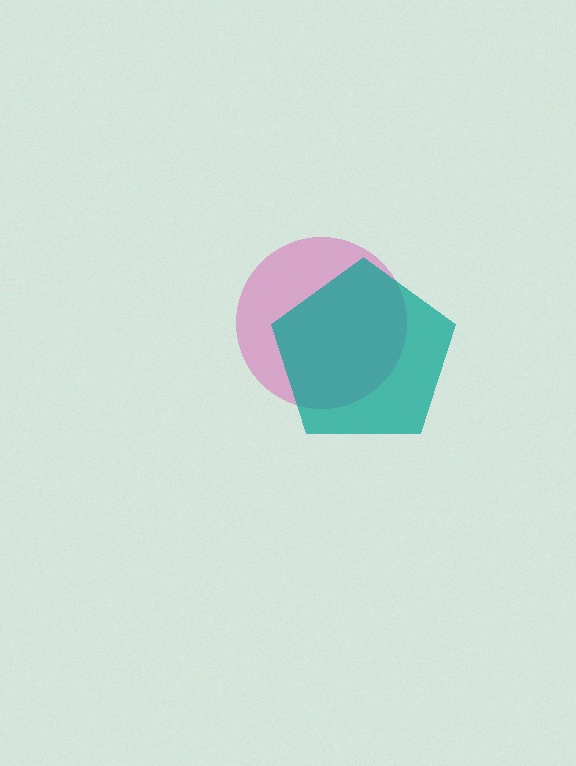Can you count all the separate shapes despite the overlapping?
Yes, there are 2 separate shapes.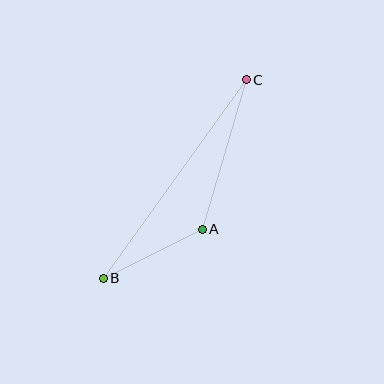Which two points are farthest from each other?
Points B and C are farthest from each other.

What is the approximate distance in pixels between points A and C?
The distance between A and C is approximately 156 pixels.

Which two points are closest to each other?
Points A and B are closest to each other.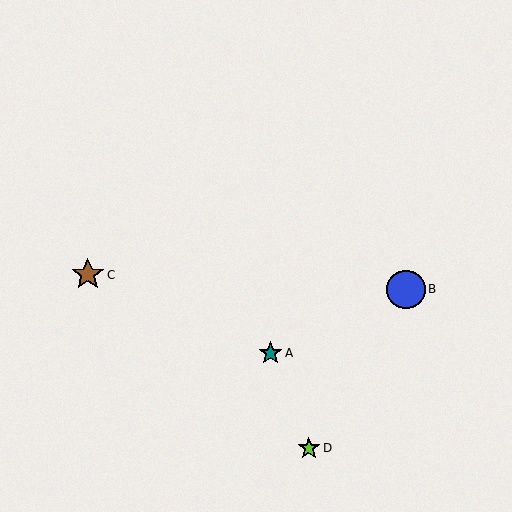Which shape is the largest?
The blue circle (labeled B) is the largest.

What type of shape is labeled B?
Shape B is a blue circle.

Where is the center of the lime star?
The center of the lime star is at (309, 448).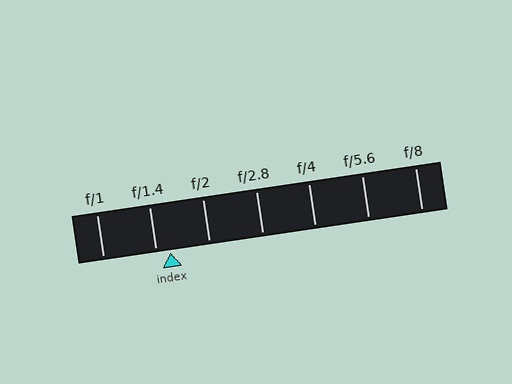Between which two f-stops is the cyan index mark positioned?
The index mark is between f/1.4 and f/2.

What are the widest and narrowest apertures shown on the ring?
The widest aperture shown is f/1 and the narrowest is f/8.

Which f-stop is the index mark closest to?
The index mark is closest to f/1.4.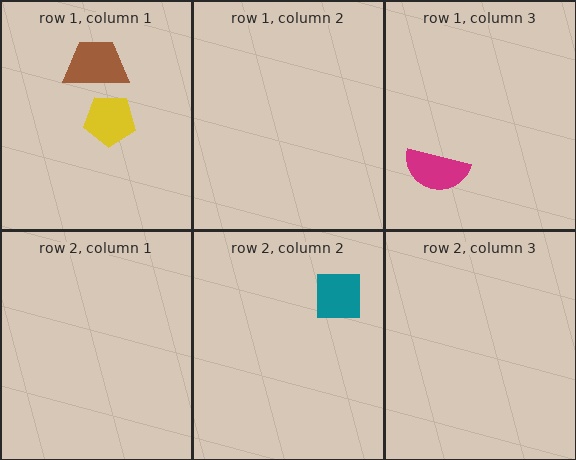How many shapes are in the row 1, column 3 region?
1.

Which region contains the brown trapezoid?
The row 1, column 1 region.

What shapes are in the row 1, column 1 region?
The yellow pentagon, the brown trapezoid.